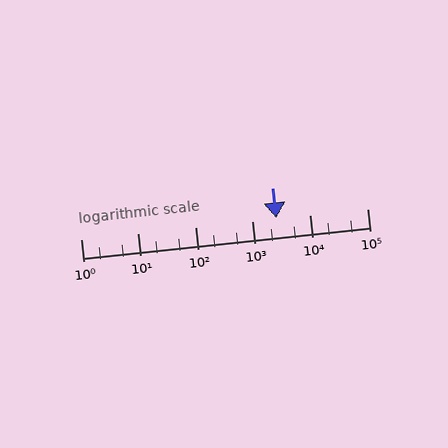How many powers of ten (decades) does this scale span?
The scale spans 5 decades, from 1 to 100000.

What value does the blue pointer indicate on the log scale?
The pointer indicates approximately 2600.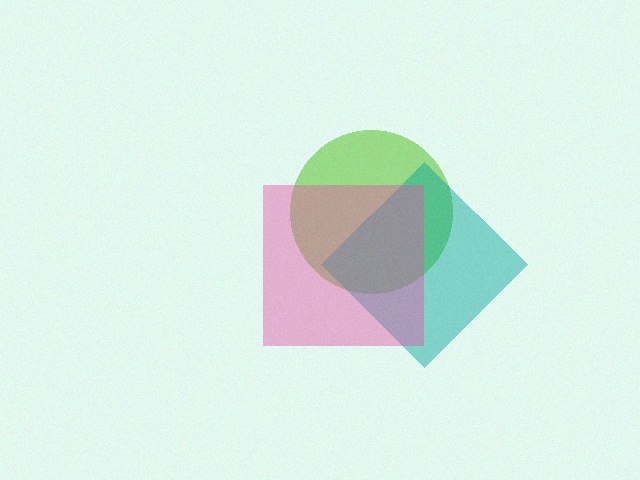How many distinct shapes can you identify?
There are 3 distinct shapes: a lime circle, a teal diamond, a pink square.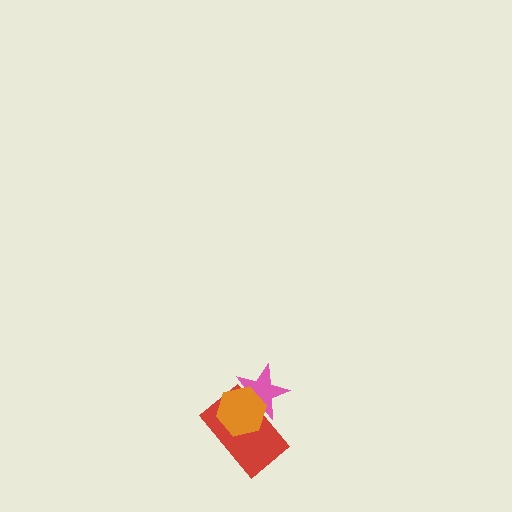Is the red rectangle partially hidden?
Yes, it is partially covered by another shape.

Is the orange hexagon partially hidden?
No, no other shape covers it.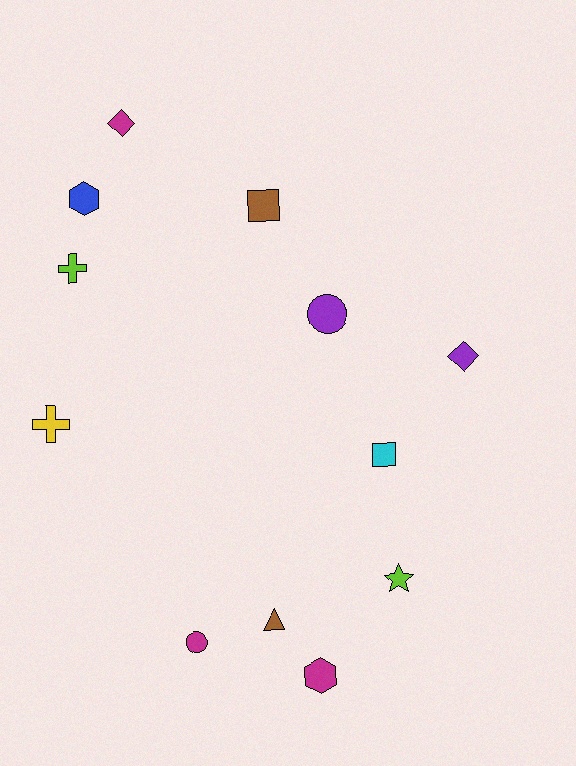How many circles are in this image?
There are 2 circles.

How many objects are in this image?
There are 12 objects.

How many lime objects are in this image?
There are 2 lime objects.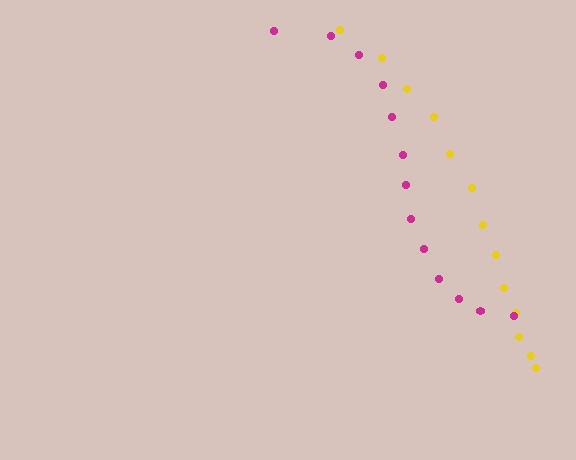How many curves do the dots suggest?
There are 2 distinct paths.